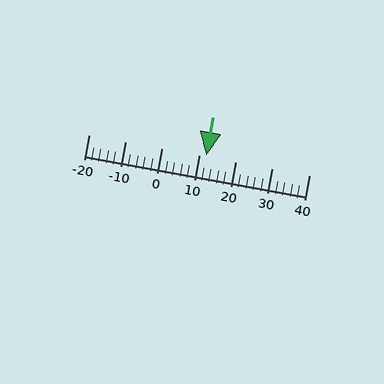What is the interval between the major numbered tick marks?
The major tick marks are spaced 10 units apart.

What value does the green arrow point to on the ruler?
The green arrow points to approximately 12.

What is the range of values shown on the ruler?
The ruler shows values from -20 to 40.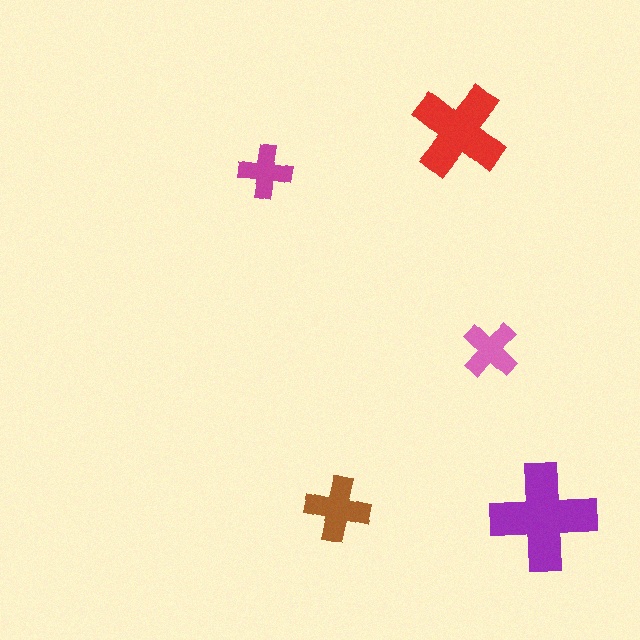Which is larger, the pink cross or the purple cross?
The purple one.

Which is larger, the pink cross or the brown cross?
The brown one.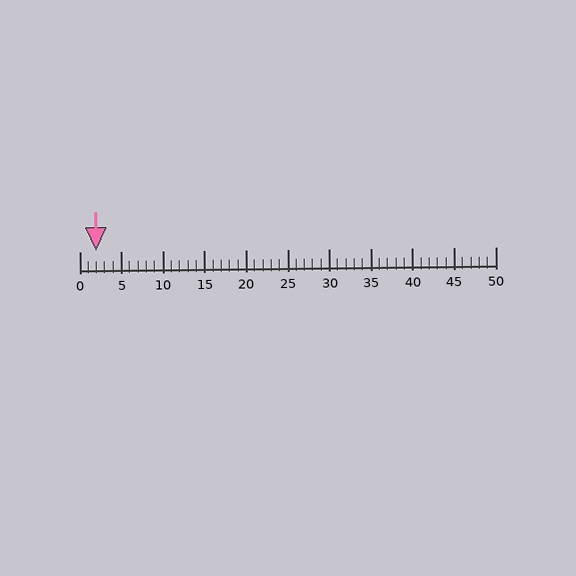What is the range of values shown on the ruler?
The ruler shows values from 0 to 50.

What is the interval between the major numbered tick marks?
The major tick marks are spaced 5 units apart.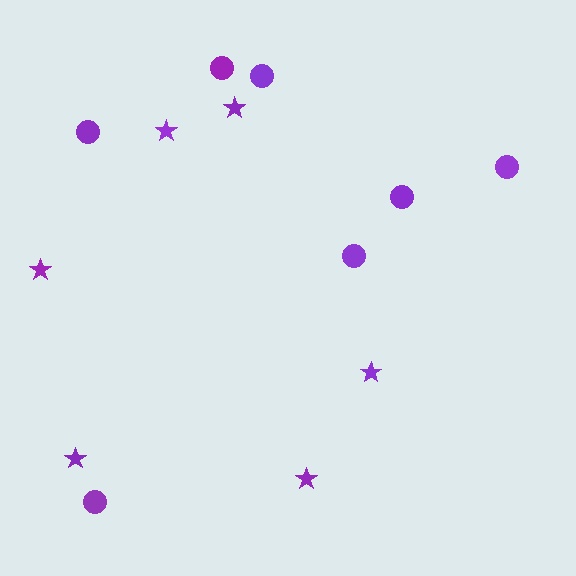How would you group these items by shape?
There are 2 groups: one group of circles (7) and one group of stars (6).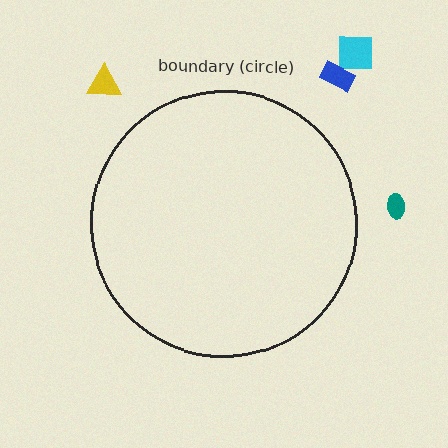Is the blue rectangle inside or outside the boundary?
Outside.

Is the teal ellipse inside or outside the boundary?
Outside.